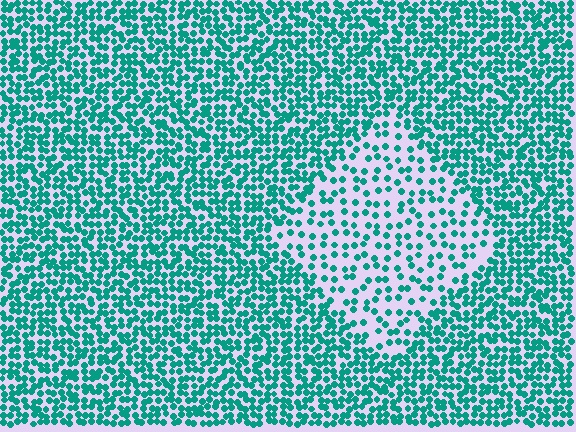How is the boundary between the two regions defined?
The boundary is defined by a change in element density (approximately 2.2x ratio). All elements are the same color, size, and shape.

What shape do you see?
I see a diamond.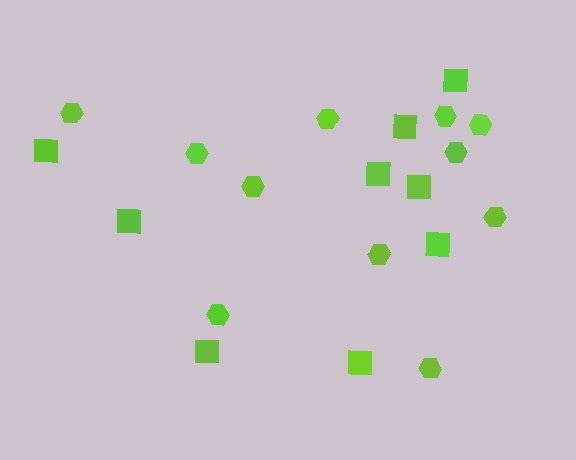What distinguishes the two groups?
There are 2 groups: one group of hexagons (11) and one group of squares (9).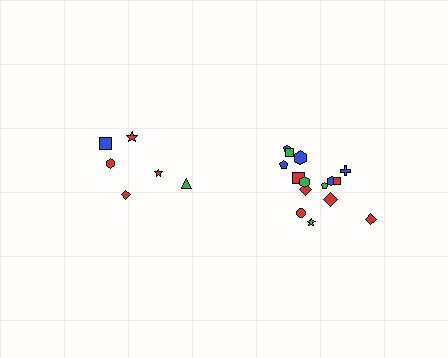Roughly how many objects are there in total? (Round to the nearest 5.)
Roughly 20 objects in total.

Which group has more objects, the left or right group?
The right group.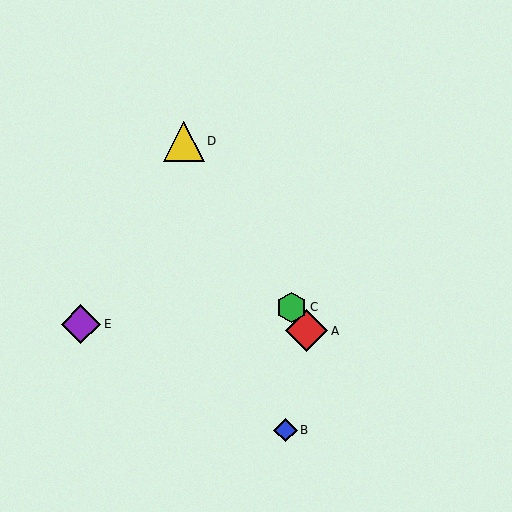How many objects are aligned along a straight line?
3 objects (A, C, D) are aligned along a straight line.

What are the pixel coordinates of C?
Object C is at (292, 307).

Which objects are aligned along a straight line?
Objects A, C, D are aligned along a straight line.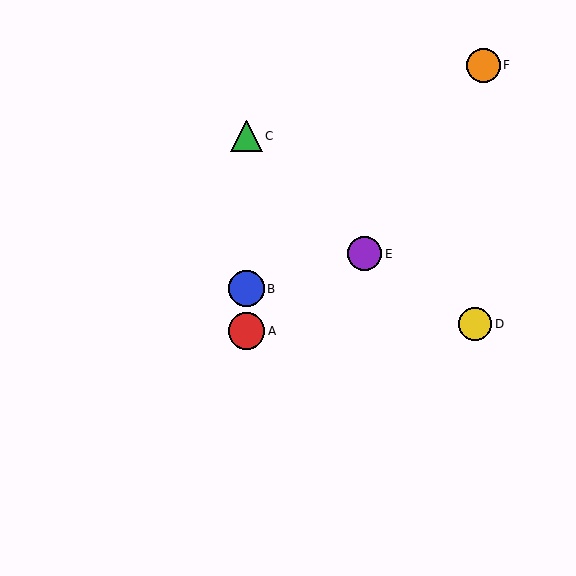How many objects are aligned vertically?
3 objects (A, B, C) are aligned vertically.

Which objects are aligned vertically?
Objects A, B, C are aligned vertically.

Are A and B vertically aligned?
Yes, both are at x≈246.